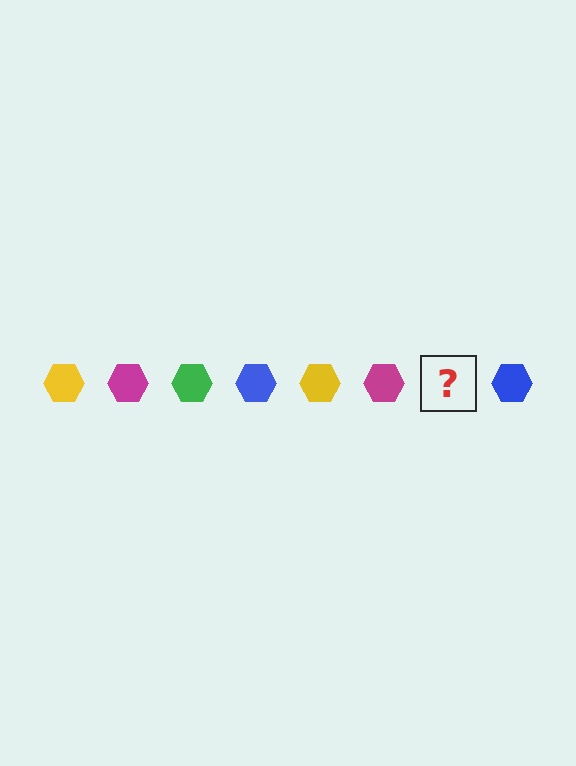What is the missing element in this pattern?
The missing element is a green hexagon.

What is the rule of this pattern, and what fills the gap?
The rule is that the pattern cycles through yellow, magenta, green, blue hexagons. The gap should be filled with a green hexagon.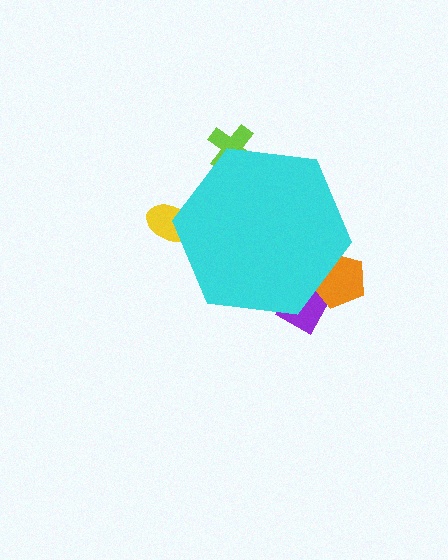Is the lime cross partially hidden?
Yes, the lime cross is partially hidden behind the cyan hexagon.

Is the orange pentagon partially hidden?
Yes, the orange pentagon is partially hidden behind the cyan hexagon.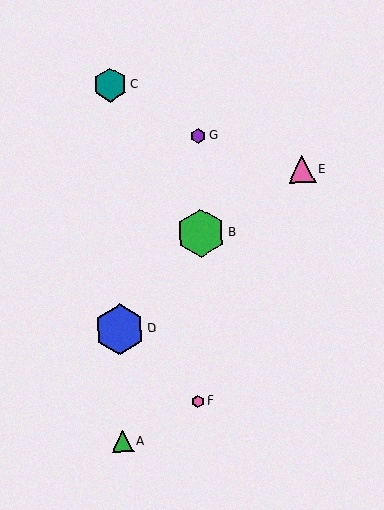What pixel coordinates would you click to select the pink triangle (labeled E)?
Click at (302, 169) to select the pink triangle E.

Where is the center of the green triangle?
The center of the green triangle is at (123, 441).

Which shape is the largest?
The blue hexagon (labeled D) is the largest.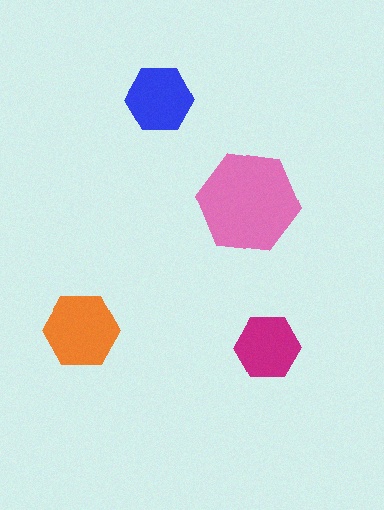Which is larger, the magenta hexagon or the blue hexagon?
The blue one.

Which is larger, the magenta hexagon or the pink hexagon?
The pink one.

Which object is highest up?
The blue hexagon is topmost.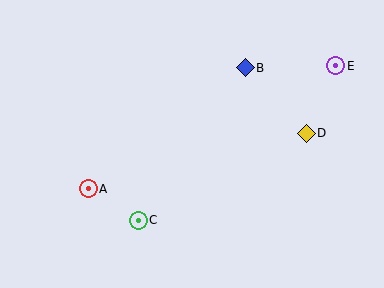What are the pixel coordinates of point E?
Point E is at (336, 66).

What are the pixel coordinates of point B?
Point B is at (245, 68).